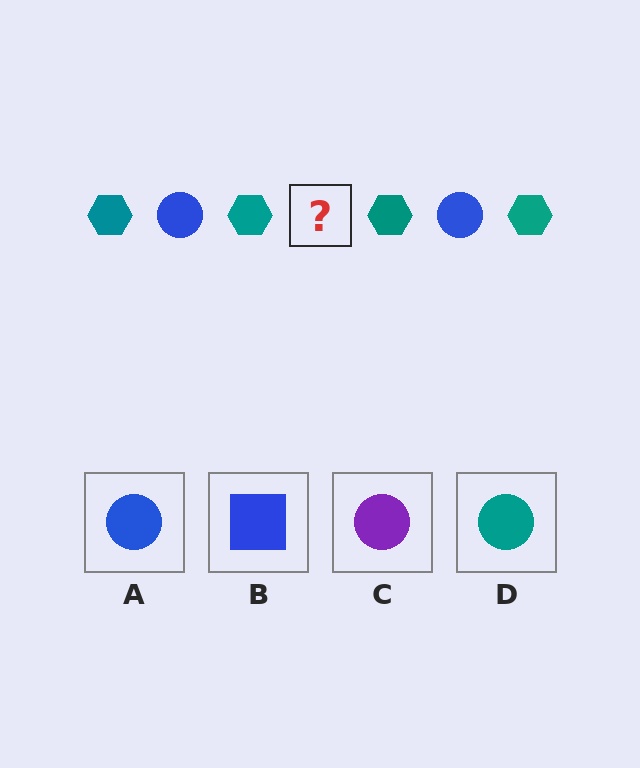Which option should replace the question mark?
Option A.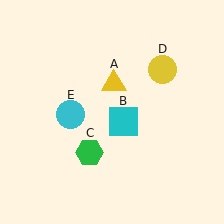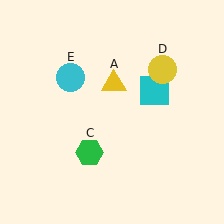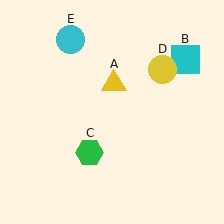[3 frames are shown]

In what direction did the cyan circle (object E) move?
The cyan circle (object E) moved up.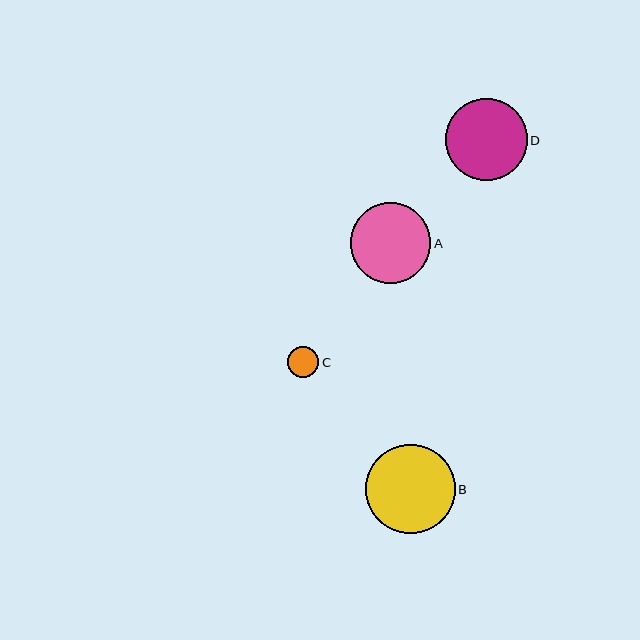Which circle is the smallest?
Circle C is the smallest with a size of approximately 31 pixels.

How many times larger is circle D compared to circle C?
Circle D is approximately 2.6 times the size of circle C.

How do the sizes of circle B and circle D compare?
Circle B and circle D are approximately the same size.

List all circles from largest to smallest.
From largest to smallest: B, D, A, C.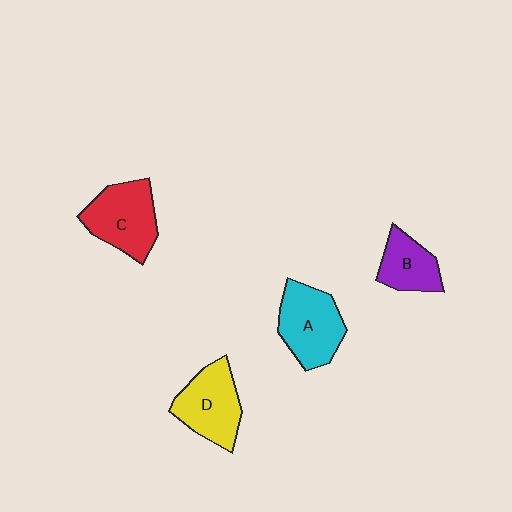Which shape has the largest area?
Shape C (red).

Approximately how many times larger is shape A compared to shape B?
Approximately 1.5 times.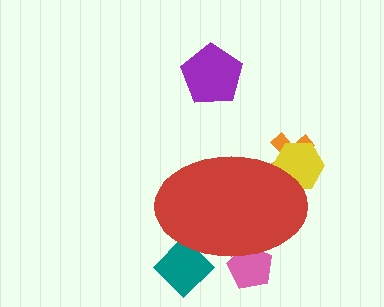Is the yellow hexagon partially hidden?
Yes, the yellow hexagon is partially hidden behind the red ellipse.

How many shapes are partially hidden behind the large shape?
4 shapes are partially hidden.